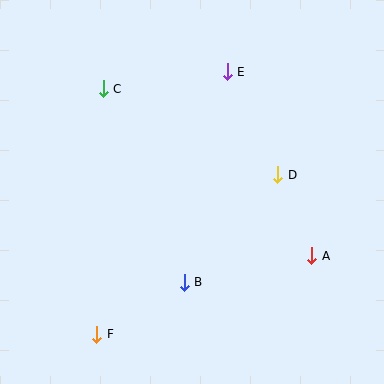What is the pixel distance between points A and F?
The distance between A and F is 229 pixels.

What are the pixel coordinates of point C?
Point C is at (103, 89).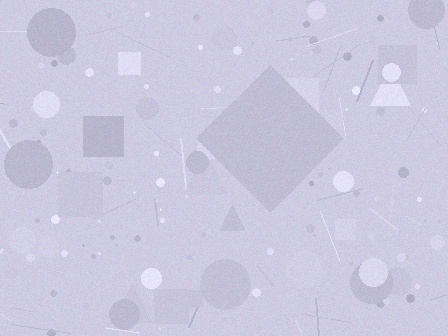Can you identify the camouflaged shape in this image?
The camouflaged shape is a diamond.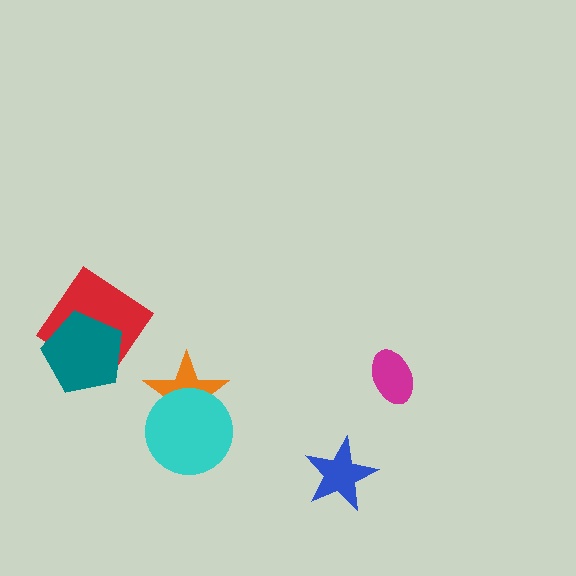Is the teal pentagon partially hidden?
No, no other shape covers it.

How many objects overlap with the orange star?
1 object overlaps with the orange star.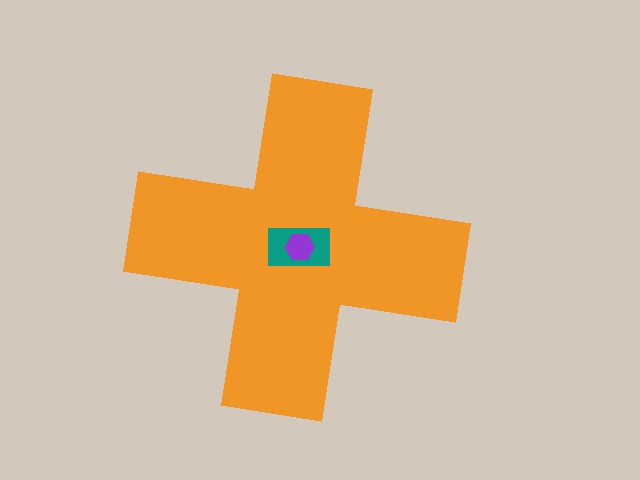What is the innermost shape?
The purple hexagon.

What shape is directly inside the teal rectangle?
The purple hexagon.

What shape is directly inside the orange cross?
The teal rectangle.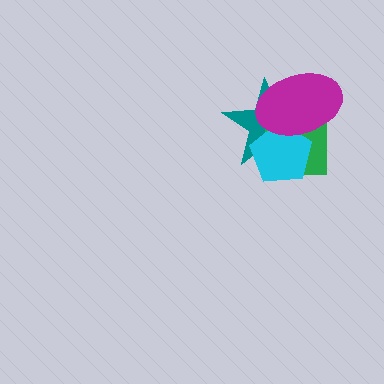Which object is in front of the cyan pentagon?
The magenta ellipse is in front of the cyan pentagon.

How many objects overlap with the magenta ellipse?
3 objects overlap with the magenta ellipse.